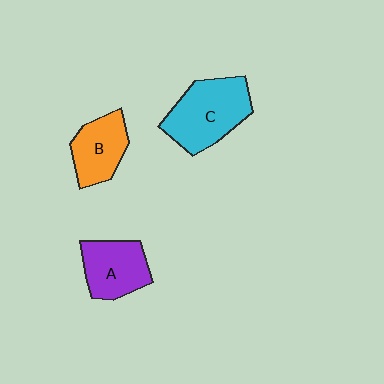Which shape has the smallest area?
Shape B (orange).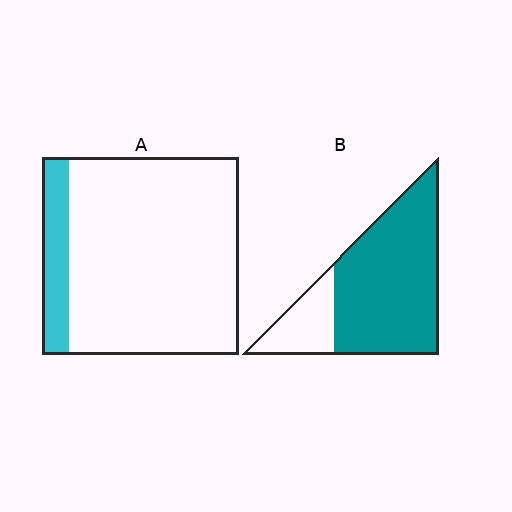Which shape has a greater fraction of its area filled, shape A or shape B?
Shape B.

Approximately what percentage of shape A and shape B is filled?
A is approximately 15% and B is approximately 80%.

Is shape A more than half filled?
No.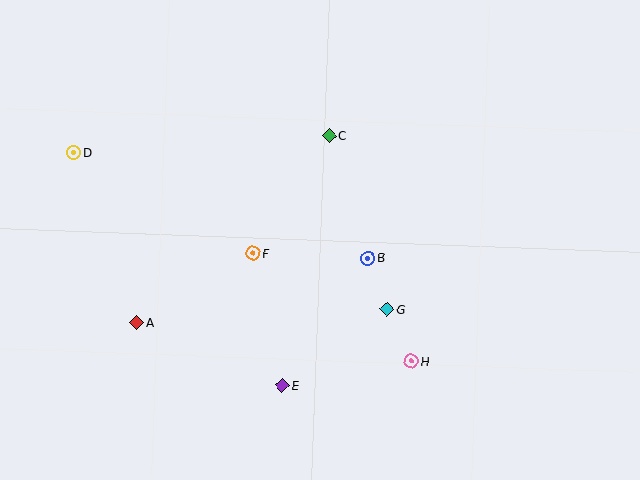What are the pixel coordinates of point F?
Point F is at (253, 253).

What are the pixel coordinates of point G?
Point G is at (387, 309).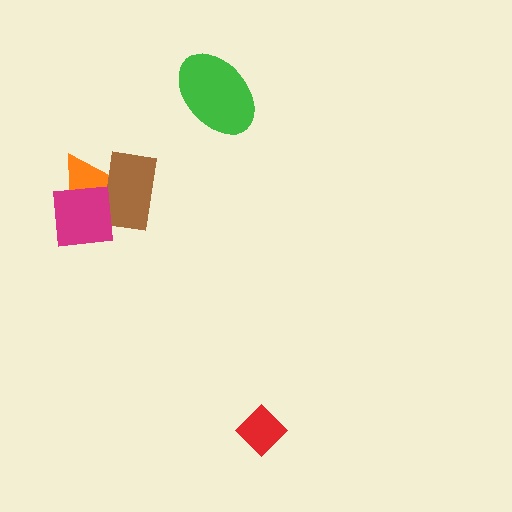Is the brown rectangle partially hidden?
Yes, it is partially covered by another shape.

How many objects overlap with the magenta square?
2 objects overlap with the magenta square.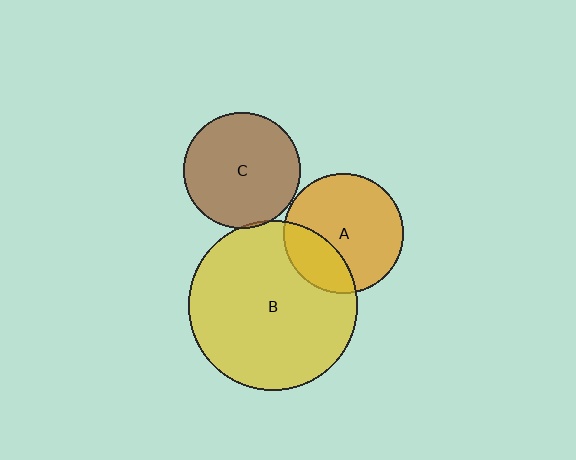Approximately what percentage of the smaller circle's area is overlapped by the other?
Approximately 5%.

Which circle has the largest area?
Circle B (yellow).